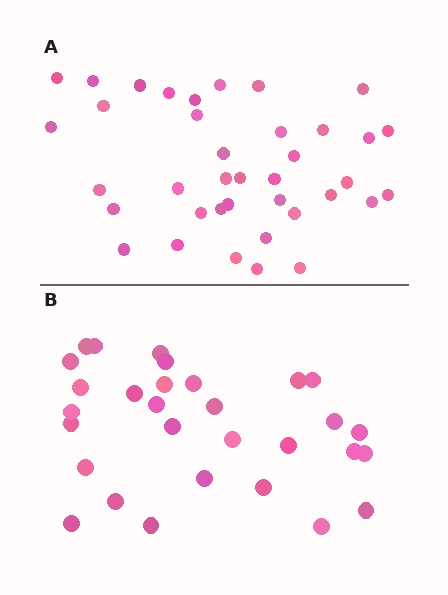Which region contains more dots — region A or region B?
Region A (the top region) has more dots.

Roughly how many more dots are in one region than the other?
Region A has roughly 8 or so more dots than region B.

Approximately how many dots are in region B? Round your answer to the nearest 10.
About 30 dots.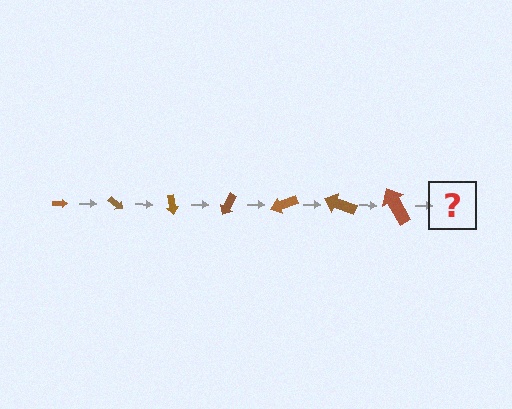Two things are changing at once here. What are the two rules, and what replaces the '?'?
The two rules are that the arrow grows larger each step and it rotates 40 degrees each step. The '?' should be an arrow, larger than the previous one and rotated 280 degrees from the start.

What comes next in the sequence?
The next element should be an arrow, larger than the previous one and rotated 280 degrees from the start.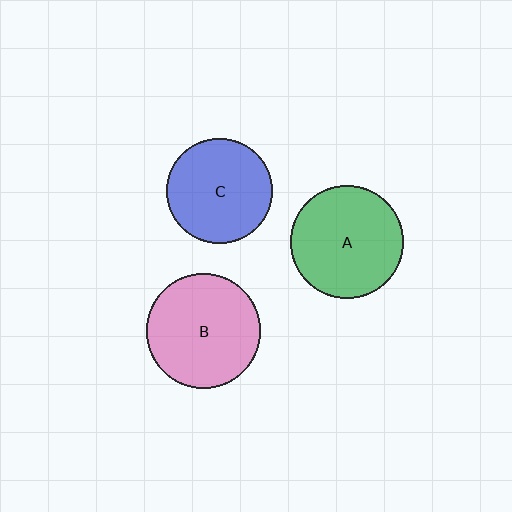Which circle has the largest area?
Circle B (pink).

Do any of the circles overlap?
No, none of the circles overlap.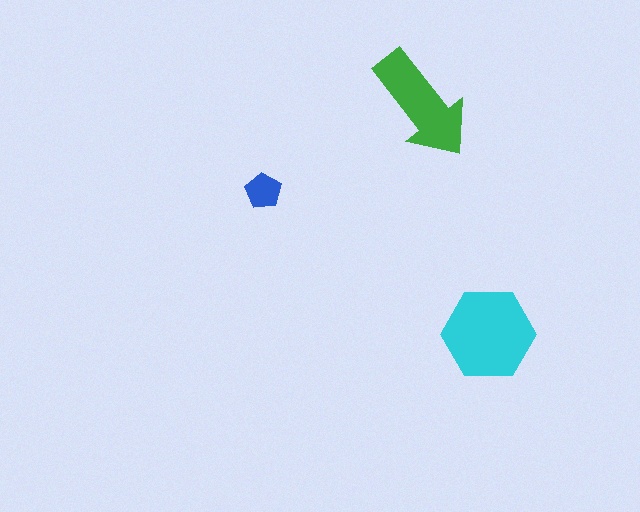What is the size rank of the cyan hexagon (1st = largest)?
1st.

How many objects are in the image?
There are 3 objects in the image.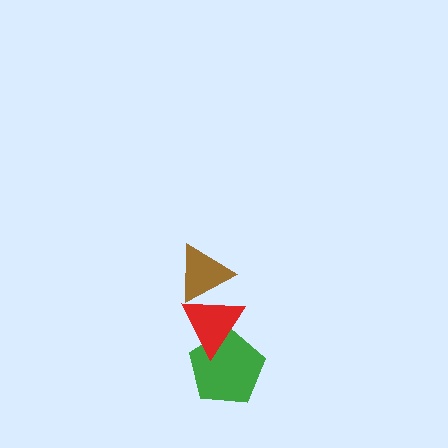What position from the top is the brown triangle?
The brown triangle is 1st from the top.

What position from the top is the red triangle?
The red triangle is 2nd from the top.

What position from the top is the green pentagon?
The green pentagon is 3rd from the top.